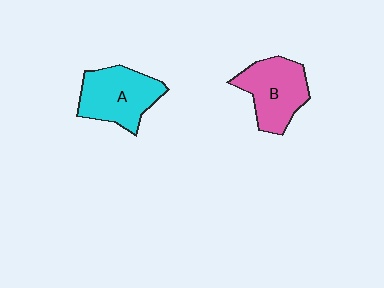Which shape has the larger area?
Shape A (cyan).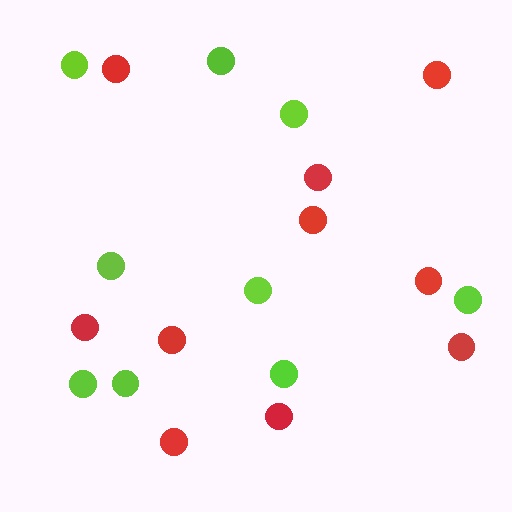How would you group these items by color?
There are 2 groups: one group of lime circles (9) and one group of red circles (10).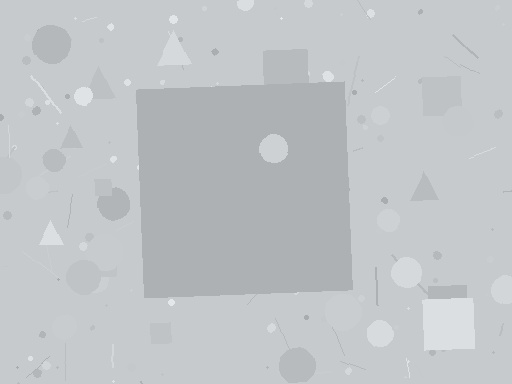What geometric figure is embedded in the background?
A square is embedded in the background.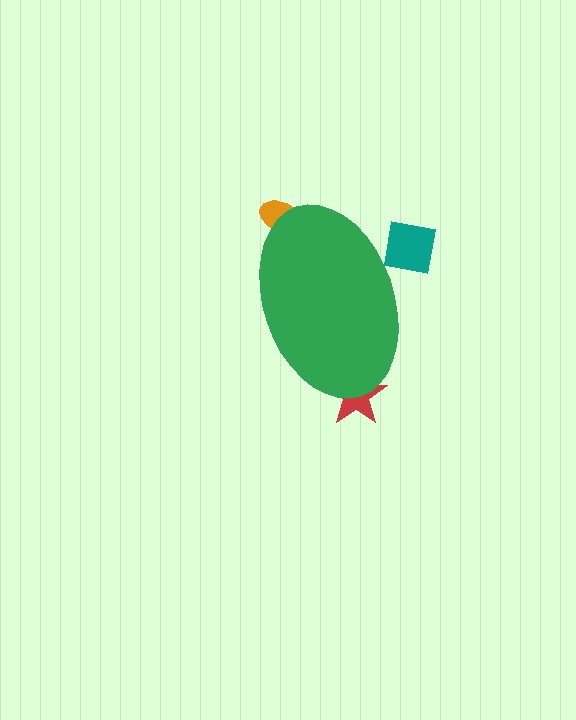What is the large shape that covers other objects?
A green ellipse.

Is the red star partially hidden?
Yes, the red star is partially hidden behind the green ellipse.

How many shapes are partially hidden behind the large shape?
3 shapes are partially hidden.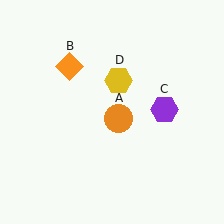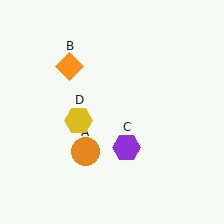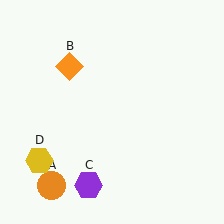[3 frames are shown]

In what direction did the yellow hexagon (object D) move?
The yellow hexagon (object D) moved down and to the left.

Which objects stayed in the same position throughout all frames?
Orange diamond (object B) remained stationary.